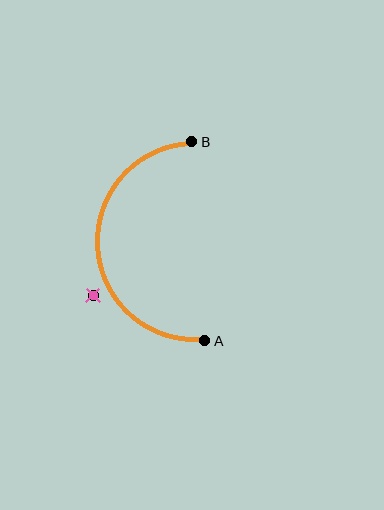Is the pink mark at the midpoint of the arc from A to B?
No — the pink mark does not lie on the arc at all. It sits slightly outside the curve.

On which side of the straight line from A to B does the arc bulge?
The arc bulges to the left of the straight line connecting A and B.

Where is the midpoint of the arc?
The arc midpoint is the point on the curve farthest from the straight line joining A and B. It sits to the left of that line.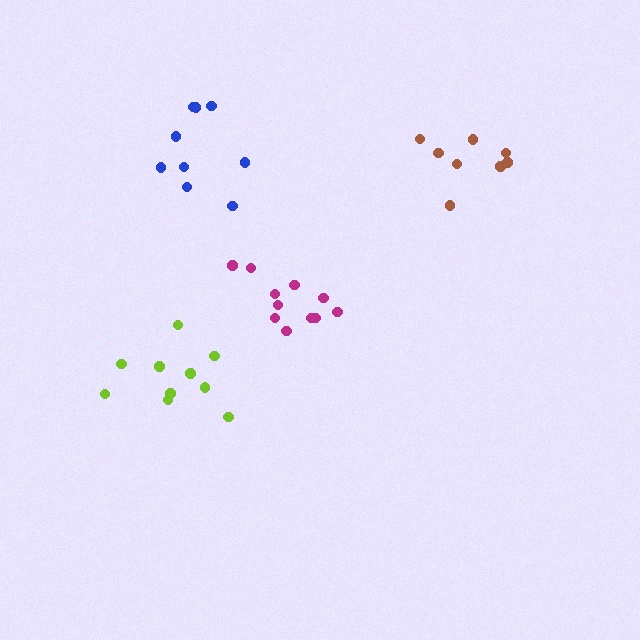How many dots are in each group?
Group 1: 9 dots, Group 2: 11 dots, Group 3: 8 dots, Group 4: 10 dots (38 total).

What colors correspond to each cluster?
The clusters are colored: blue, magenta, brown, lime.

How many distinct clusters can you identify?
There are 4 distinct clusters.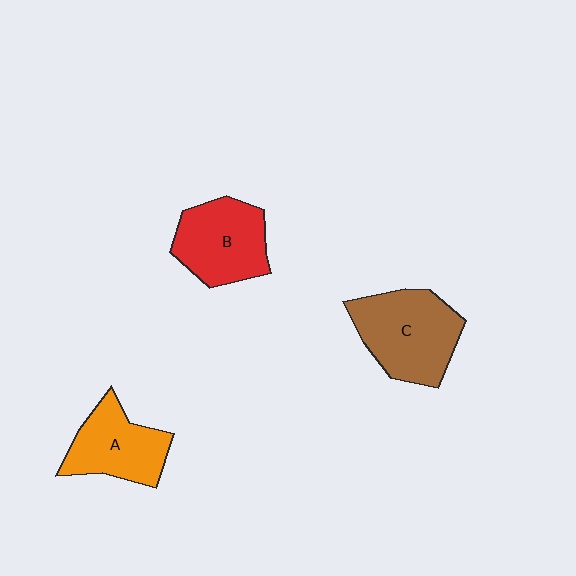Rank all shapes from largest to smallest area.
From largest to smallest: C (brown), B (red), A (orange).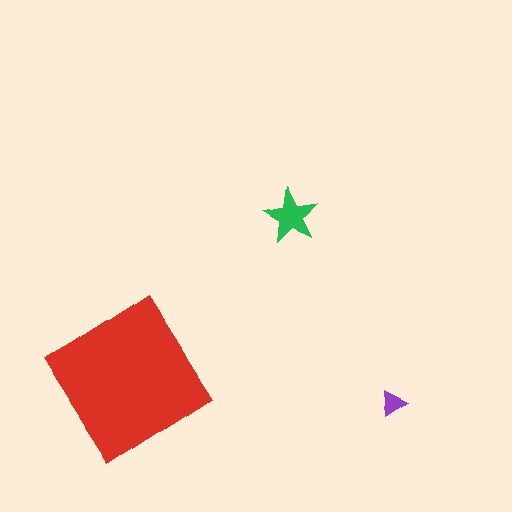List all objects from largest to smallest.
The red diamond, the green star, the purple triangle.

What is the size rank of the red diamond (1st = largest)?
1st.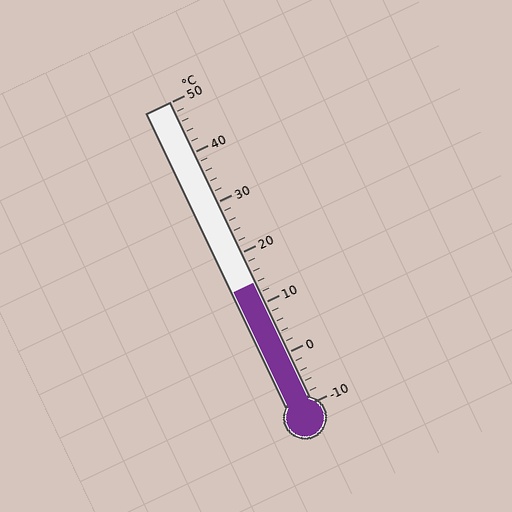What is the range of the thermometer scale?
The thermometer scale ranges from -10°C to 50°C.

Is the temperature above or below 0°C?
The temperature is above 0°C.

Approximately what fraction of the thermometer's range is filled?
The thermometer is filled to approximately 40% of its range.